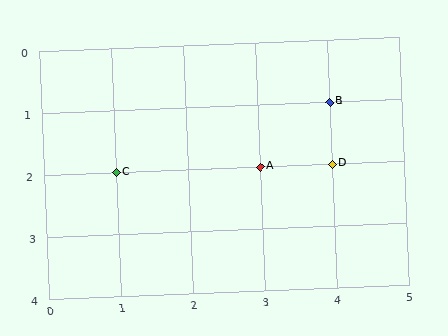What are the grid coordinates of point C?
Point C is at grid coordinates (1, 2).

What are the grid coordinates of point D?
Point D is at grid coordinates (4, 2).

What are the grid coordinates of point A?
Point A is at grid coordinates (3, 2).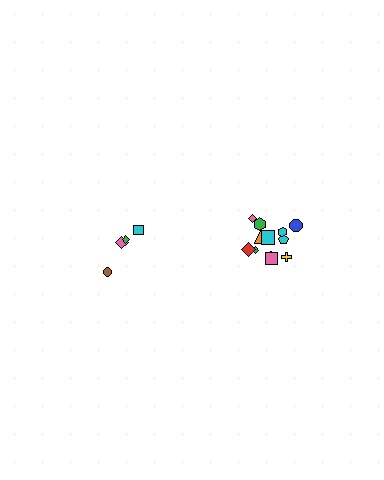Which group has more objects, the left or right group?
The right group.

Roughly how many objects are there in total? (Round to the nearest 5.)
Roughly 15 objects in total.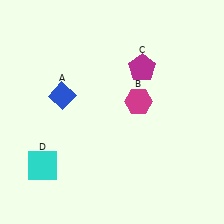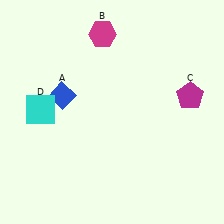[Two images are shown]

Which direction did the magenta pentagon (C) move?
The magenta pentagon (C) moved right.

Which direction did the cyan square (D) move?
The cyan square (D) moved up.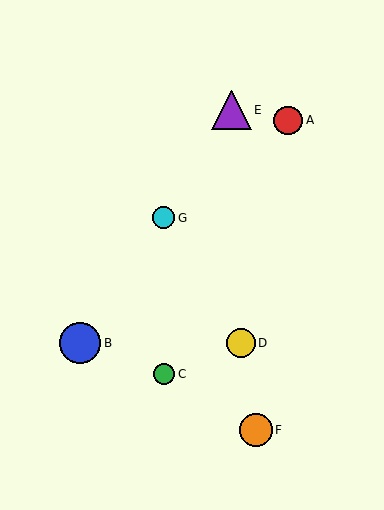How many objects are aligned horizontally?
2 objects (B, D) are aligned horizontally.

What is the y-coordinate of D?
Object D is at y≈343.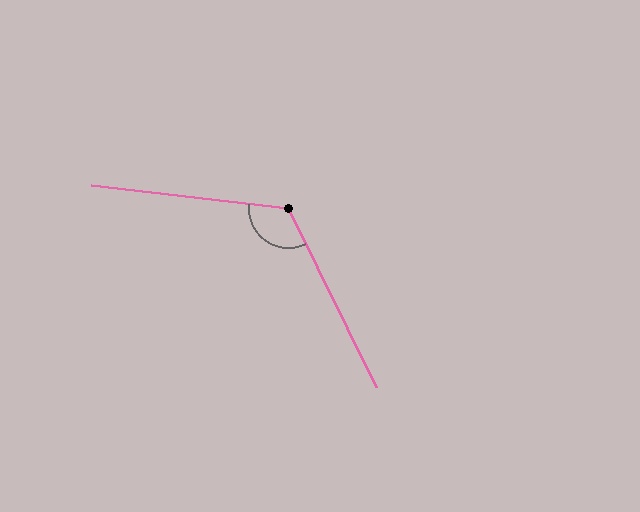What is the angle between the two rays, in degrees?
Approximately 123 degrees.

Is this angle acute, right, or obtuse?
It is obtuse.